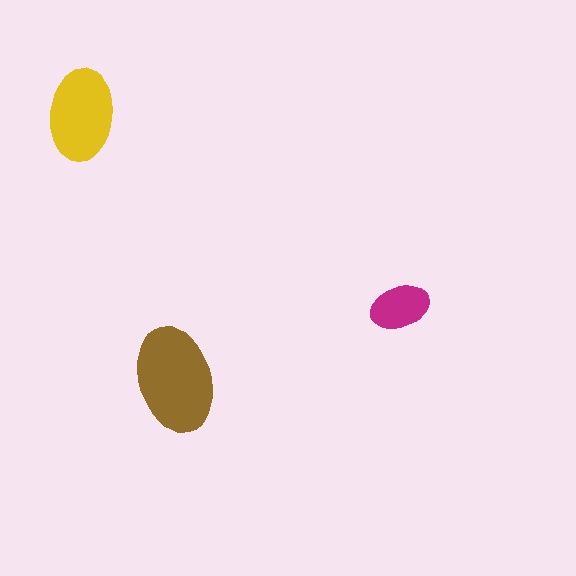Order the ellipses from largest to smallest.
the brown one, the yellow one, the magenta one.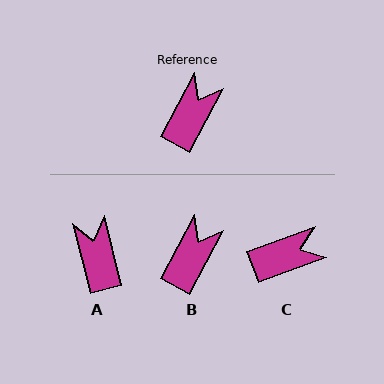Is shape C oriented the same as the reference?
No, it is off by about 42 degrees.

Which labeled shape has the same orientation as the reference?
B.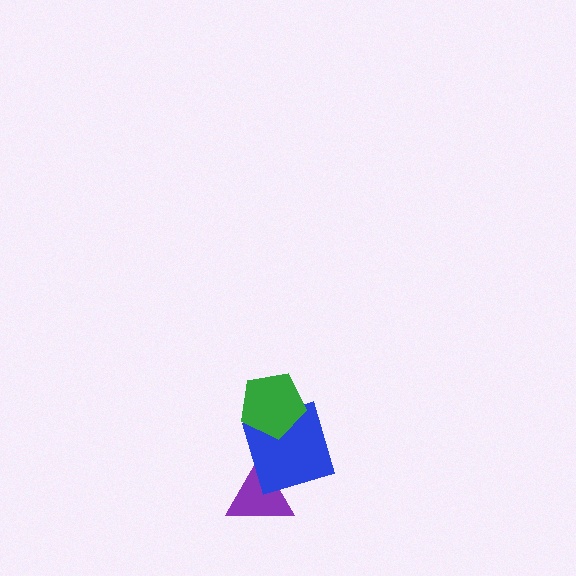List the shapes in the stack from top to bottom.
From top to bottom: the green pentagon, the blue square, the purple triangle.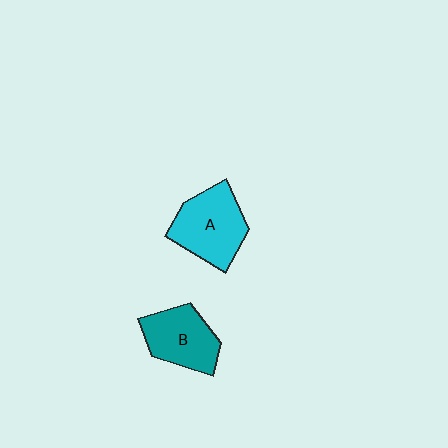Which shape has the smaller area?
Shape B (teal).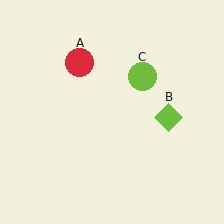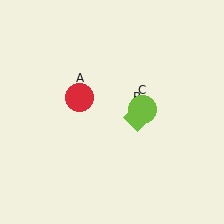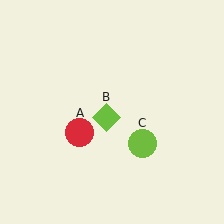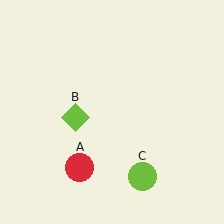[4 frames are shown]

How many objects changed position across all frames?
3 objects changed position: red circle (object A), lime diamond (object B), lime circle (object C).